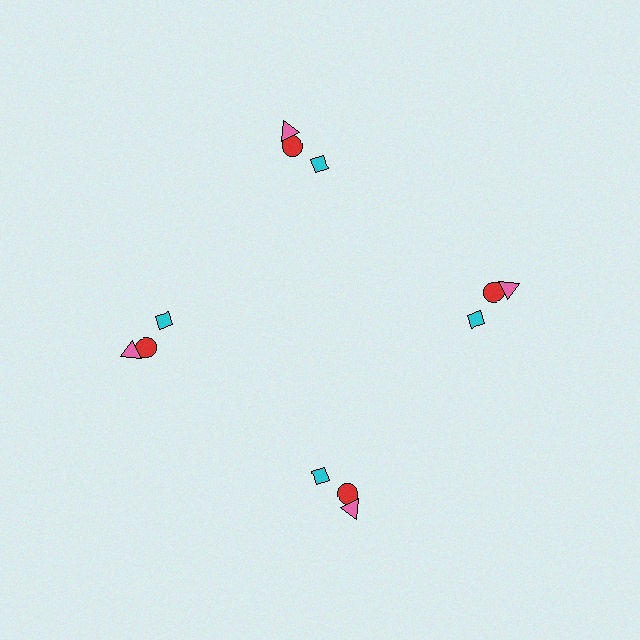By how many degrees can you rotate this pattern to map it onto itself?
The pattern maps onto itself every 90 degrees of rotation.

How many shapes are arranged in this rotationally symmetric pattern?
There are 12 shapes, arranged in 4 groups of 3.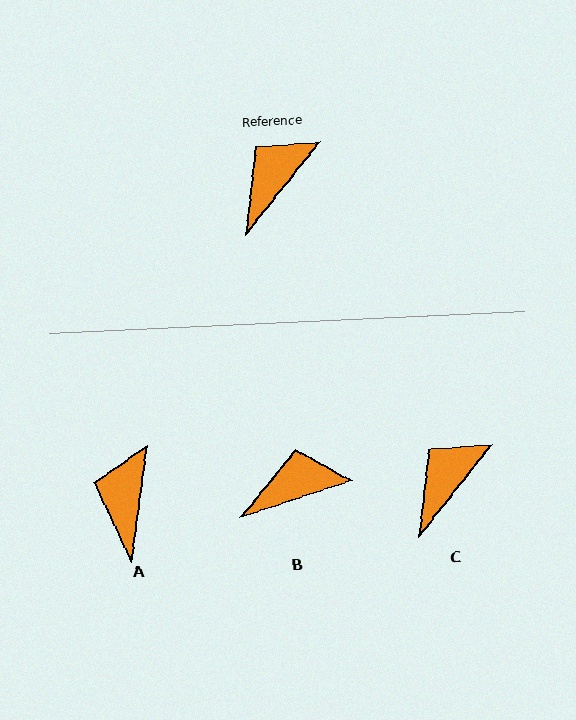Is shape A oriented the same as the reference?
No, it is off by about 31 degrees.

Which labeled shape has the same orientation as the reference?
C.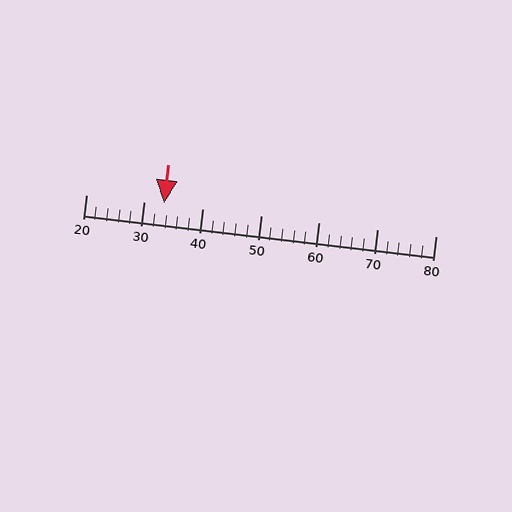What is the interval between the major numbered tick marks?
The major tick marks are spaced 10 units apart.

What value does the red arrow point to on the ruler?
The red arrow points to approximately 33.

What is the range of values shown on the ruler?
The ruler shows values from 20 to 80.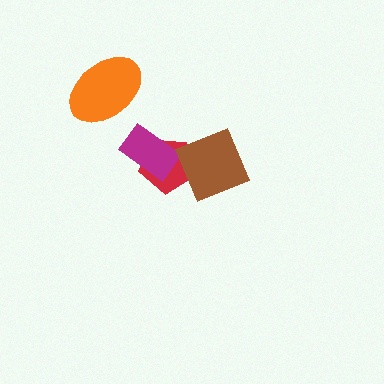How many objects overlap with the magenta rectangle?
1 object overlaps with the magenta rectangle.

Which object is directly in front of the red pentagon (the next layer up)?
The magenta rectangle is directly in front of the red pentagon.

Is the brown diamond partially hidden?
No, no other shape covers it.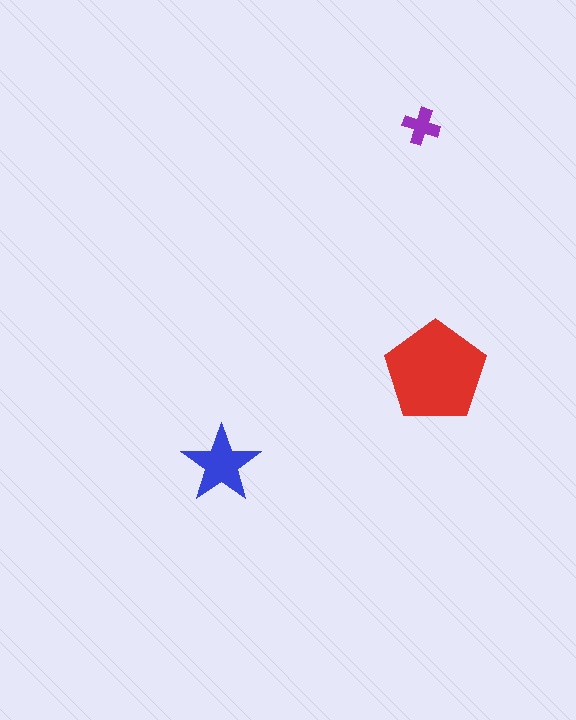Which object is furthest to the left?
The blue star is leftmost.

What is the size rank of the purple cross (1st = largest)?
3rd.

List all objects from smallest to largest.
The purple cross, the blue star, the red pentagon.